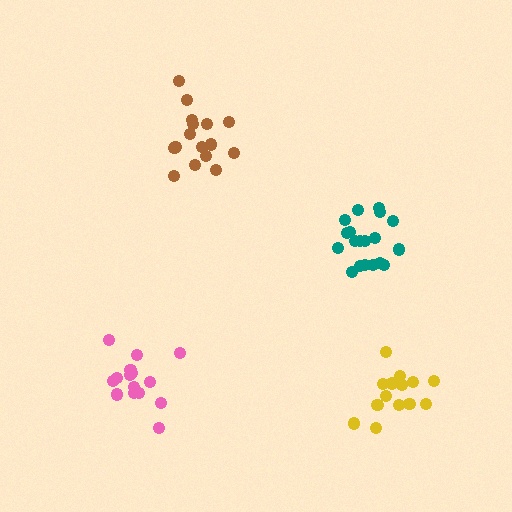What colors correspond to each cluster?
The clusters are colored: yellow, teal, brown, pink.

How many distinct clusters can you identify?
There are 4 distinct clusters.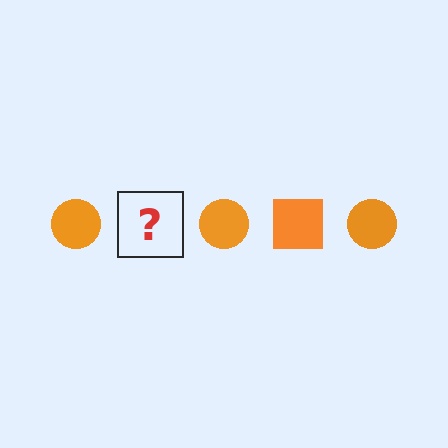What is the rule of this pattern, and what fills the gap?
The rule is that the pattern cycles through circle, square shapes in orange. The gap should be filled with an orange square.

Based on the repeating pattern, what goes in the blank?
The blank should be an orange square.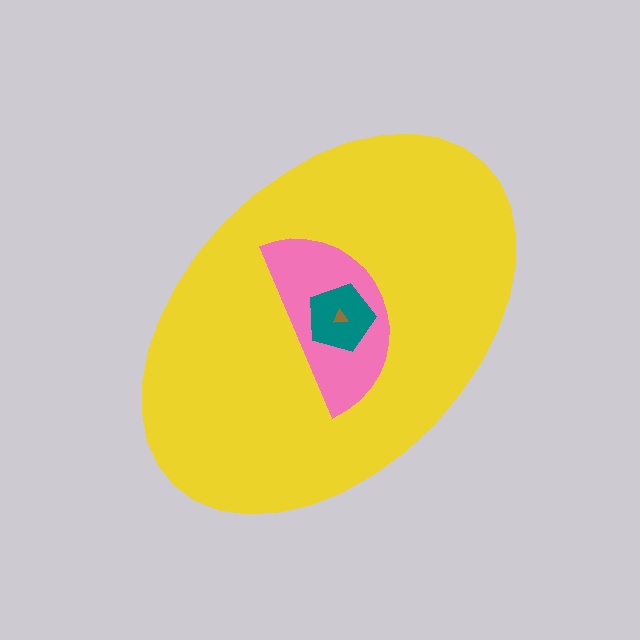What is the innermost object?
The brown triangle.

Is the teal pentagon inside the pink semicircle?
Yes.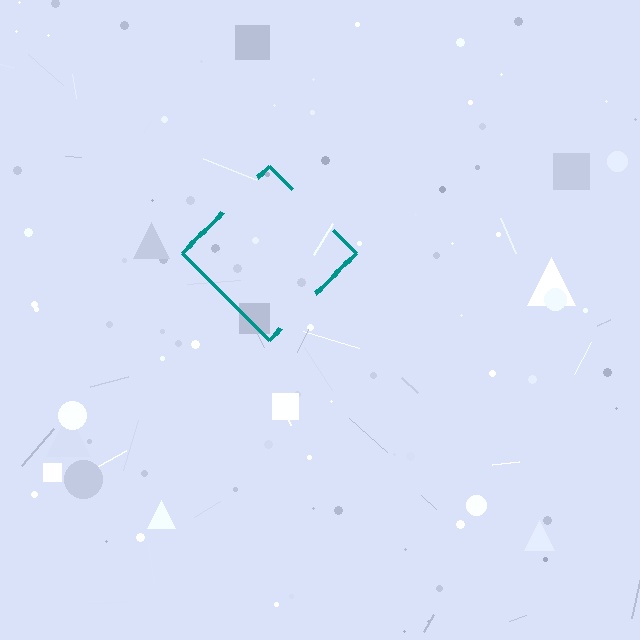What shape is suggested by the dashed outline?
The dashed outline suggests a diamond.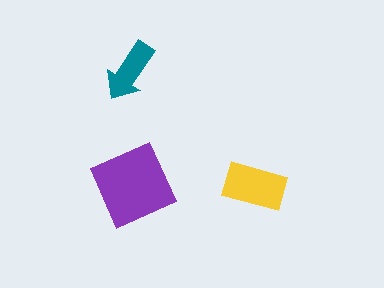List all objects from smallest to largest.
The teal arrow, the yellow rectangle, the purple square.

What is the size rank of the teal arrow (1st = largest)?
3rd.